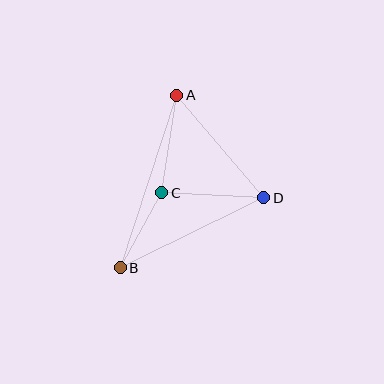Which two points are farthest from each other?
Points A and B are farthest from each other.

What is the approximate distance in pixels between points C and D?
The distance between C and D is approximately 102 pixels.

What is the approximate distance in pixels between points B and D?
The distance between B and D is approximately 159 pixels.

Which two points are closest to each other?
Points B and C are closest to each other.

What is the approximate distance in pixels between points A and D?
The distance between A and D is approximately 135 pixels.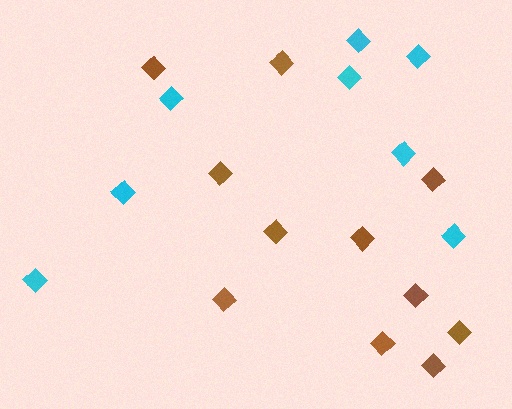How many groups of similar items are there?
There are 2 groups: one group of brown diamonds (11) and one group of cyan diamonds (8).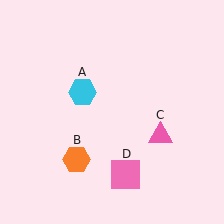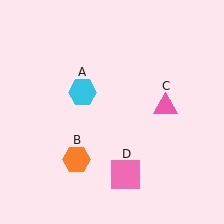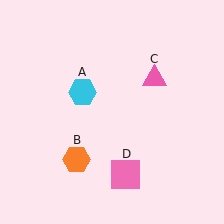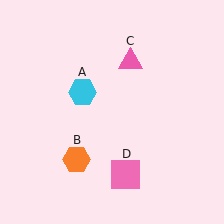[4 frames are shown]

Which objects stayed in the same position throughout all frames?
Cyan hexagon (object A) and orange hexagon (object B) and pink square (object D) remained stationary.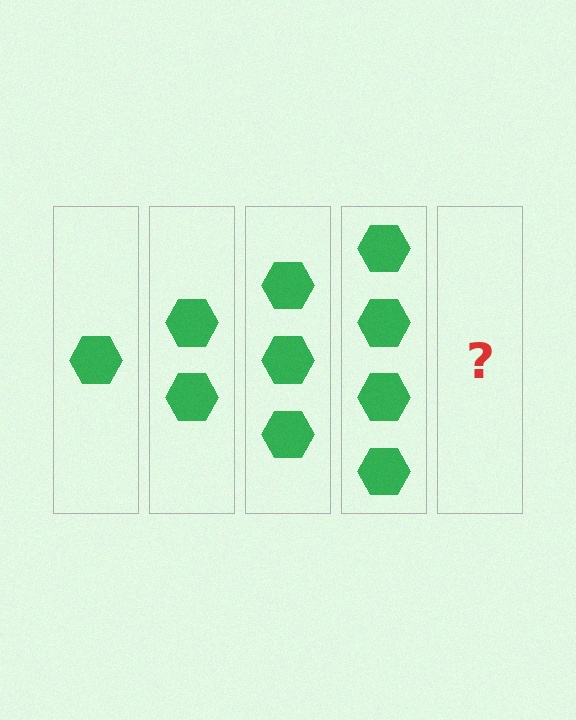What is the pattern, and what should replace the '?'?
The pattern is that each step adds one more hexagon. The '?' should be 5 hexagons.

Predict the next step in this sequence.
The next step is 5 hexagons.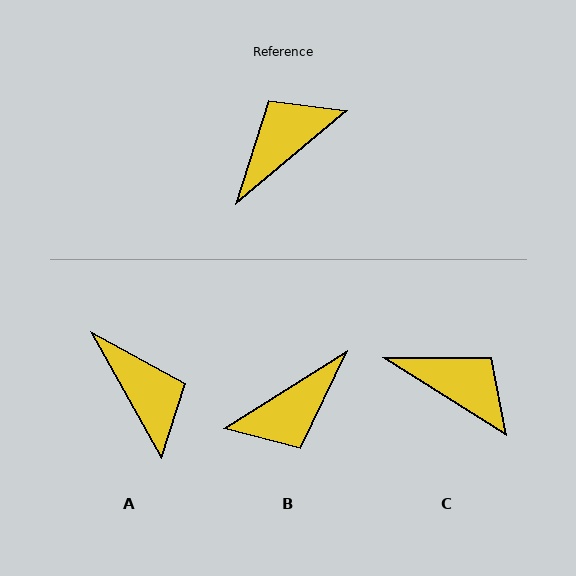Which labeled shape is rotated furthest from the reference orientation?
B, about 172 degrees away.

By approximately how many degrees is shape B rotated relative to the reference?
Approximately 172 degrees counter-clockwise.